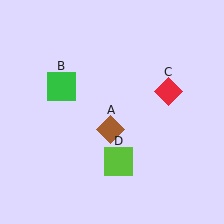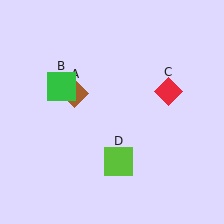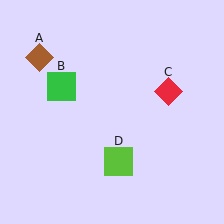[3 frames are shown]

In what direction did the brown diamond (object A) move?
The brown diamond (object A) moved up and to the left.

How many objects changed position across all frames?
1 object changed position: brown diamond (object A).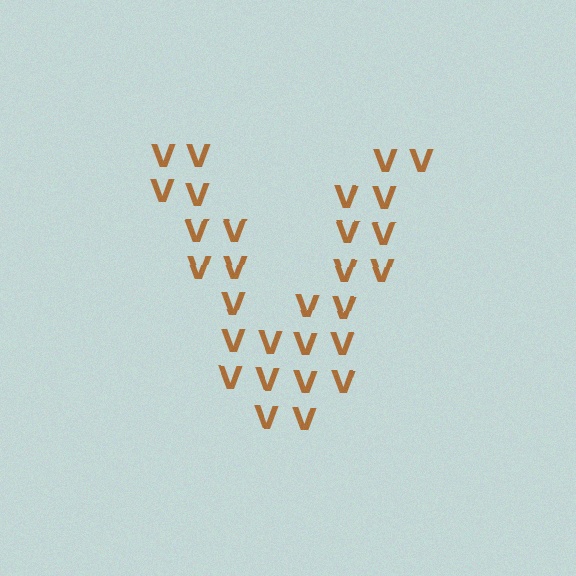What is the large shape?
The large shape is the letter V.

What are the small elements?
The small elements are letter V's.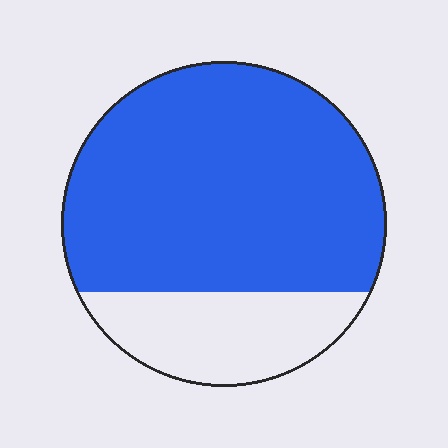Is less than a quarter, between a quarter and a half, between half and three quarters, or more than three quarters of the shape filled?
More than three quarters.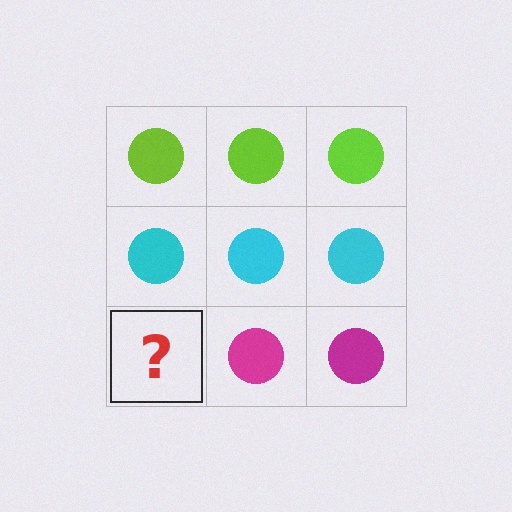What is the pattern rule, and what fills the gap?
The rule is that each row has a consistent color. The gap should be filled with a magenta circle.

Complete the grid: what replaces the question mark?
The question mark should be replaced with a magenta circle.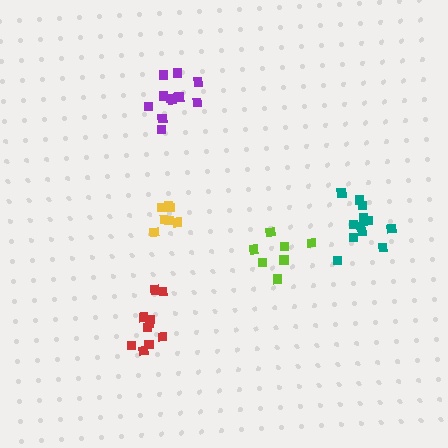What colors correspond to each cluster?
The clusters are colored: lime, red, purple, yellow, teal.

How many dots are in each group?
Group 1: 7 dots, Group 2: 10 dots, Group 3: 11 dots, Group 4: 7 dots, Group 5: 12 dots (47 total).